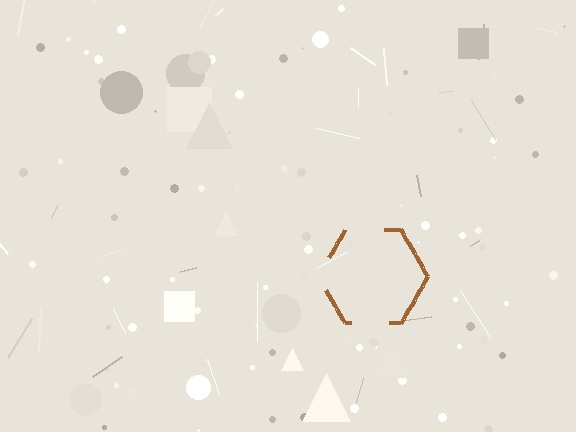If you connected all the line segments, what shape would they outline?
They would outline a hexagon.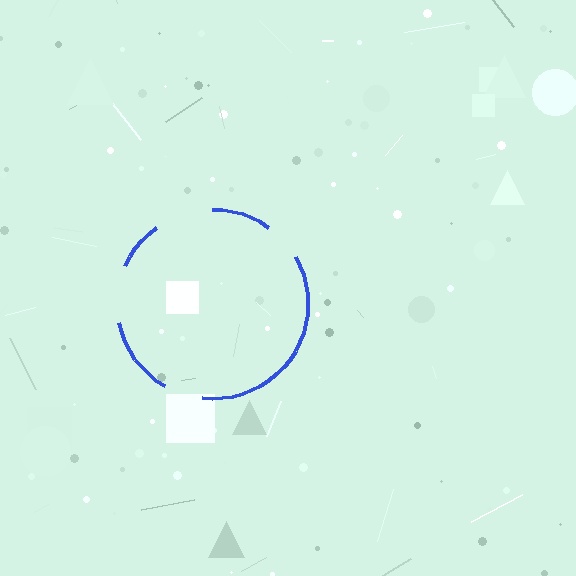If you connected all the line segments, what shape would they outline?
They would outline a circle.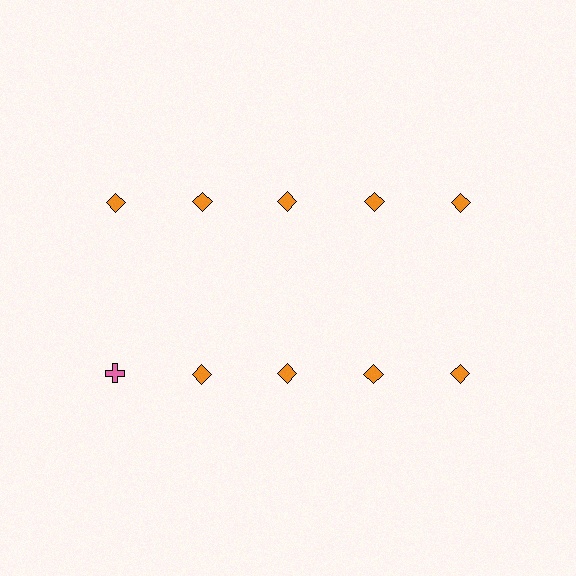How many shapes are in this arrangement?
There are 10 shapes arranged in a grid pattern.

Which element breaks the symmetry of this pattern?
The pink cross in the second row, leftmost column breaks the symmetry. All other shapes are orange diamonds.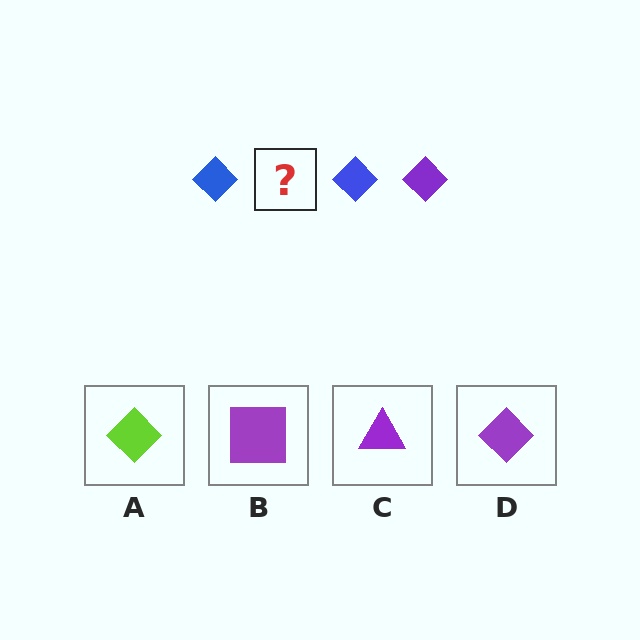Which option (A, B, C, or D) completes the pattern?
D.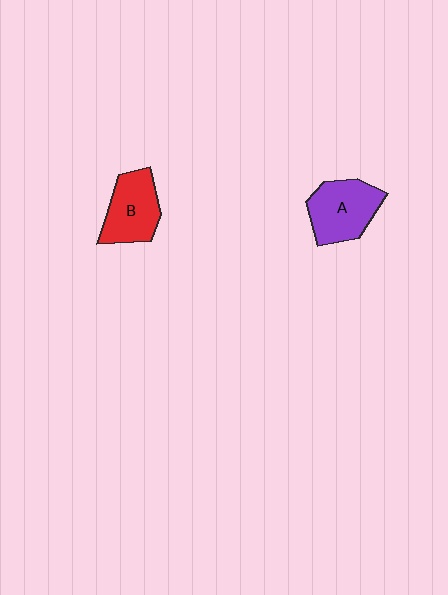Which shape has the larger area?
Shape A (purple).